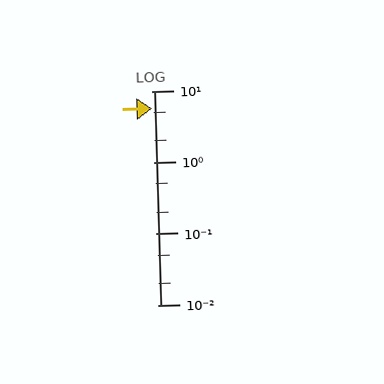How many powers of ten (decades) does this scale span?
The scale spans 3 decades, from 0.01 to 10.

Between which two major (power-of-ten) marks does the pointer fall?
The pointer is between 1 and 10.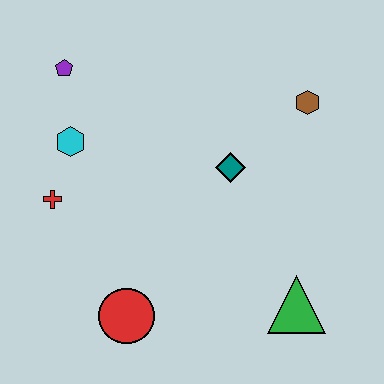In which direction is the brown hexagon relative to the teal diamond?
The brown hexagon is to the right of the teal diamond.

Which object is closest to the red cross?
The cyan hexagon is closest to the red cross.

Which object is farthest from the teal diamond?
The purple pentagon is farthest from the teal diamond.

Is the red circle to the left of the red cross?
No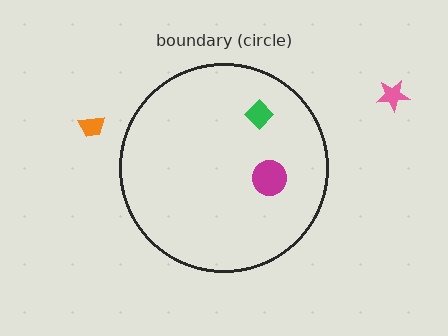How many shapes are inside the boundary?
2 inside, 2 outside.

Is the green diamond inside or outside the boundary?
Inside.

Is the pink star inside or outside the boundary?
Outside.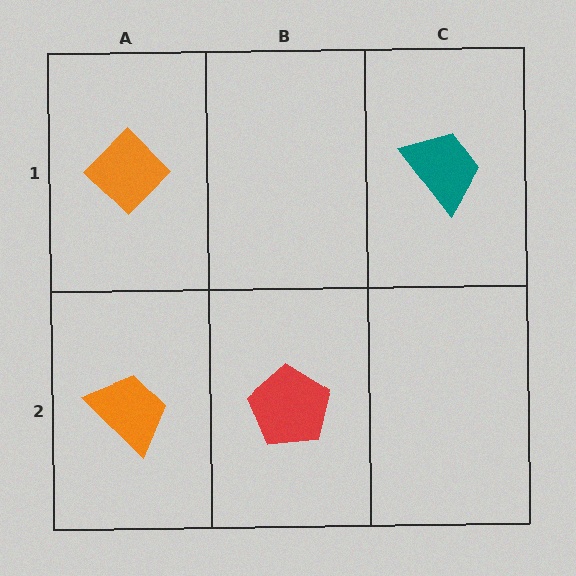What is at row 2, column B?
A red pentagon.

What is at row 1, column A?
An orange diamond.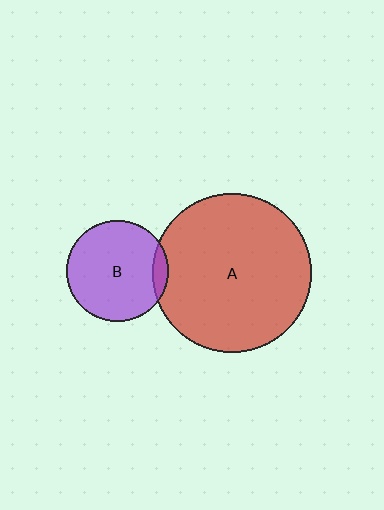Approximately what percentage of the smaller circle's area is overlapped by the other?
Approximately 10%.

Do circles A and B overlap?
Yes.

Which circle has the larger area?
Circle A (red).